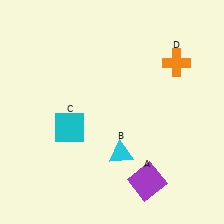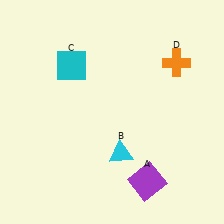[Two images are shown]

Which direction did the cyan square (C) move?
The cyan square (C) moved up.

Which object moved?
The cyan square (C) moved up.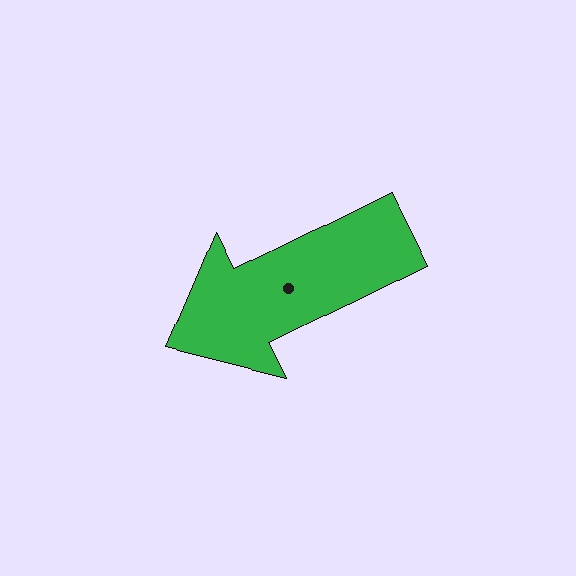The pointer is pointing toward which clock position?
Roughly 8 o'clock.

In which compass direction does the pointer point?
Southwest.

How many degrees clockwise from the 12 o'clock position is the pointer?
Approximately 244 degrees.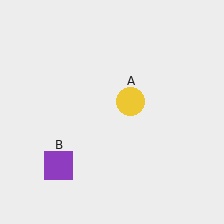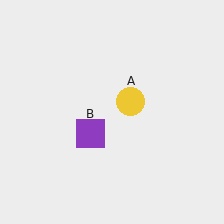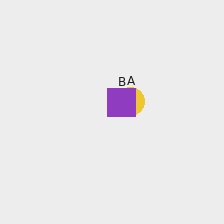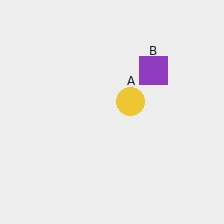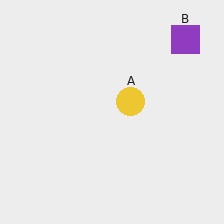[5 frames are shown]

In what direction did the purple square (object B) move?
The purple square (object B) moved up and to the right.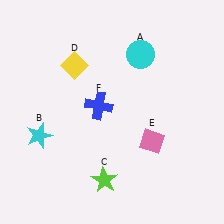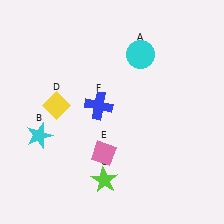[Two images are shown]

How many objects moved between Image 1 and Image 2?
2 objects moved between the two images.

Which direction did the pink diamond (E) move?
The pink diamond (E) moved left.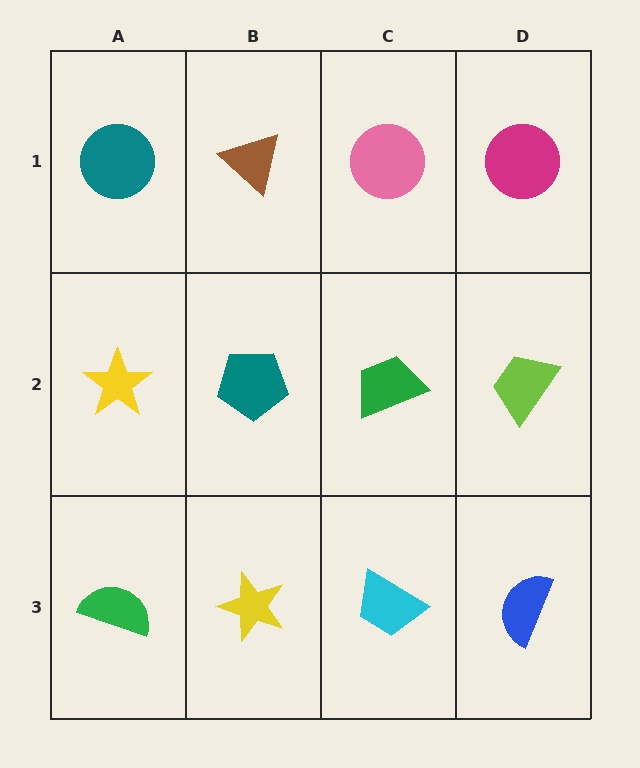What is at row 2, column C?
A green trapezoid.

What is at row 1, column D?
A magenta circle.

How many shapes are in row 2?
4 shapes.